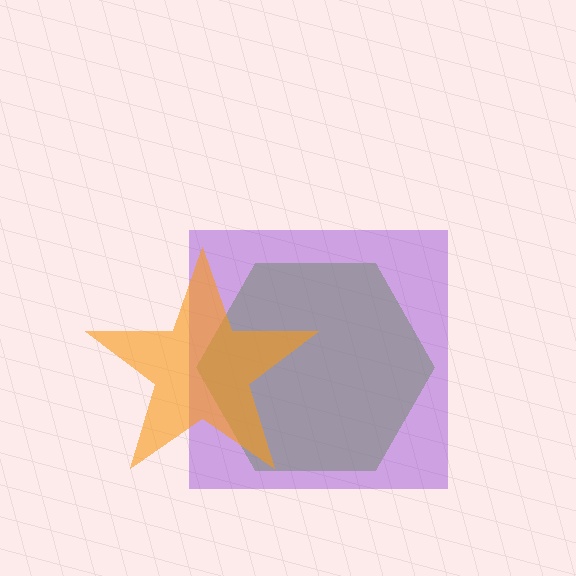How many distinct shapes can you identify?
There are 3 distinct shapes: a lime hexagon, a purple square, an orange star.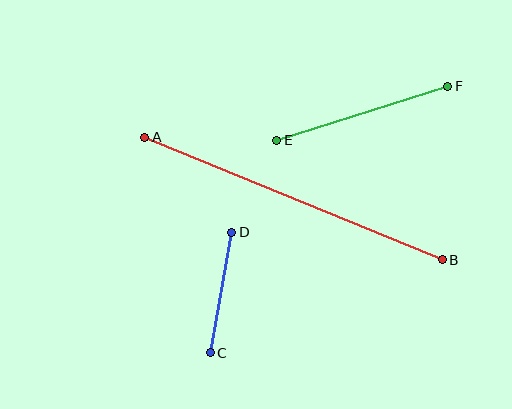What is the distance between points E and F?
The distance is approximately 179 pixels.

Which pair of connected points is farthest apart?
Points A and B are farthest apart.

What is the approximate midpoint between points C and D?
The midpoint is at approximately (221, 293) pixels.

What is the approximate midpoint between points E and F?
The midpoint is at approximately (362, 113) pixels.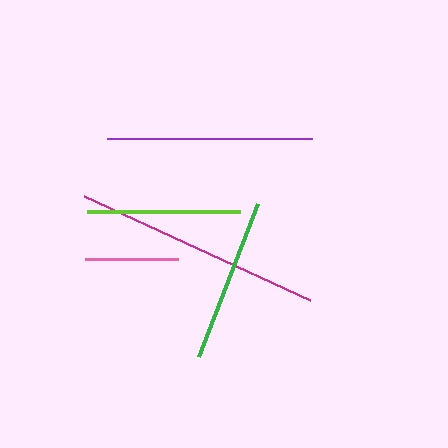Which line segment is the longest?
The magenta line is the longest at approximately 249 pixels.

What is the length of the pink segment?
The pink segment is approximately 92 pixels long.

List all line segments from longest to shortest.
From longest to shortest: magenta, purple, green, lime, pink.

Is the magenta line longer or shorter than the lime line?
The magenta line is longer than the lime line.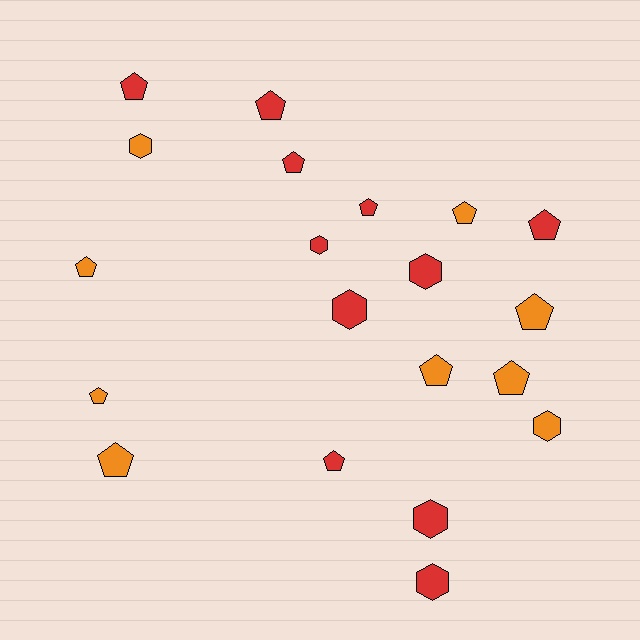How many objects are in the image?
There are 20 objects.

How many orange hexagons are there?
There are 2 orange hexagons.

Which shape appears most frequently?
Pentagon, with 13 objects.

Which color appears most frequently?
Red, with 11 objects.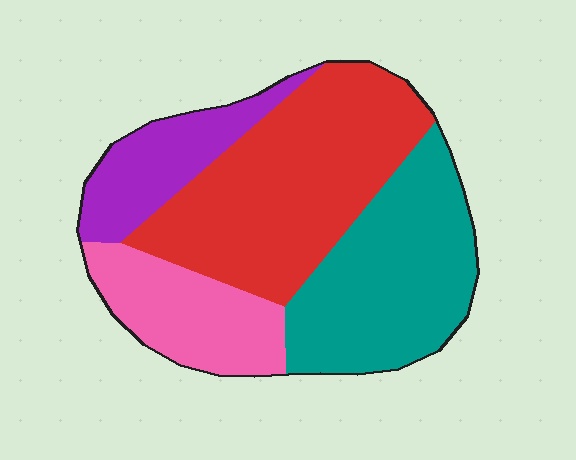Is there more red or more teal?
Red.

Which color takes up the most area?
Red, at roughly 40%.